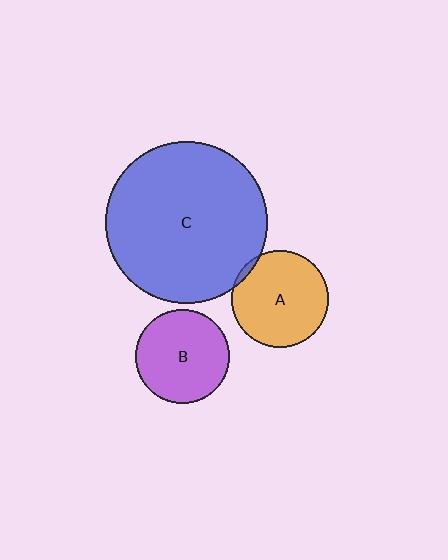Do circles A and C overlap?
Yes.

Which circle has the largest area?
Circle C (blue).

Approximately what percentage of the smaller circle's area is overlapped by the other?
Approximately 5%.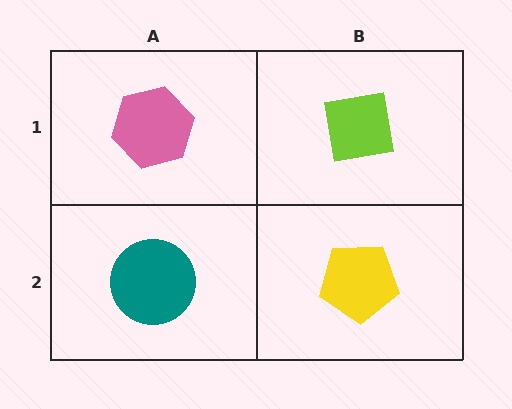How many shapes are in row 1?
2 shapes.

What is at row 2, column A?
A teal circle.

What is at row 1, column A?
A pink hexagon.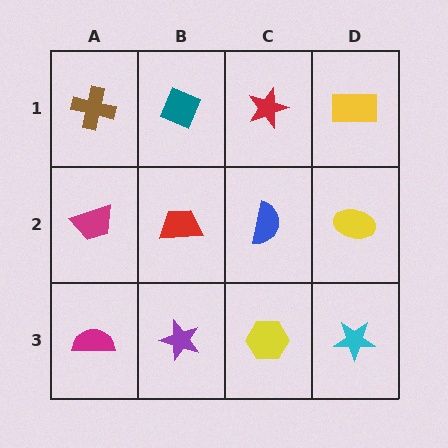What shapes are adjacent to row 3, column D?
A yellow ellipse (row 2, column D), a yellow hexagon (row 3, column C).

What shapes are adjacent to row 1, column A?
A magenta trapezoid (row 2, column A), a teal diamond (row 1, column B).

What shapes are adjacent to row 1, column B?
A red trapezoid (row 2, column B), a brown cross (row 1, column A), a red star (row 1, column C).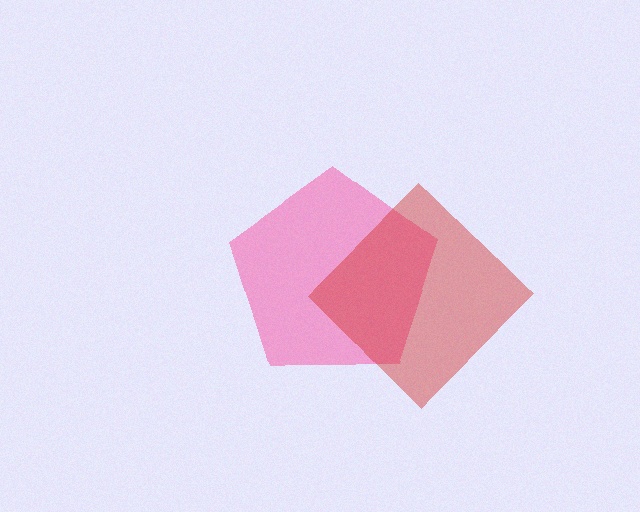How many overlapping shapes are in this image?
There are 2 overlapping shapes in the image.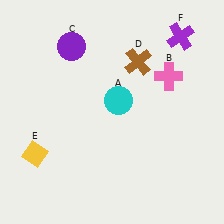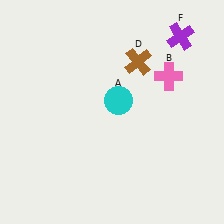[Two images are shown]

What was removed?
The purple circle (C), the yellow diamond (E) were removed in Image 2.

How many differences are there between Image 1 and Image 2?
There are 2 differences between the two images.